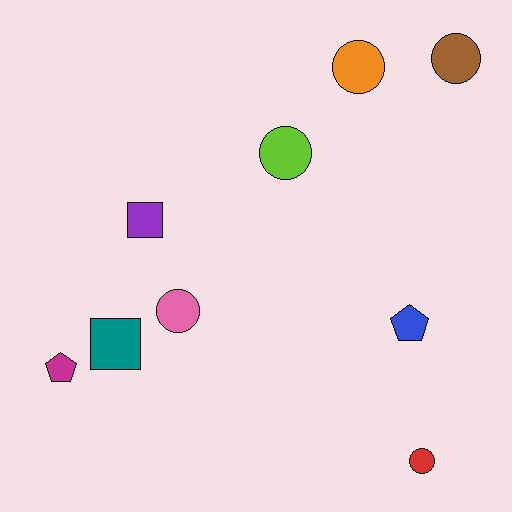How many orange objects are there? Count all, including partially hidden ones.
There is 1 orange object.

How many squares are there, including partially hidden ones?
There are 2 squares.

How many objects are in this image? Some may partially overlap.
There are 9 objects.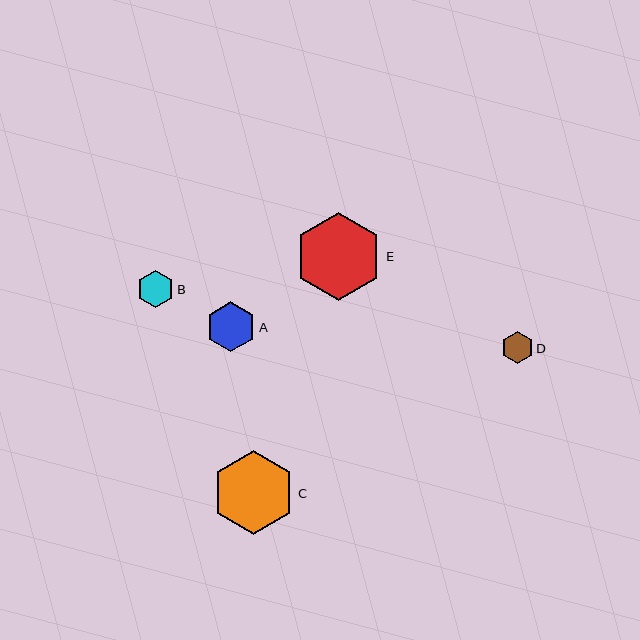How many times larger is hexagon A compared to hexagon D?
Hexagon A is approximately 1.6 times the size of hexagon D.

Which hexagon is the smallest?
Hexagon D is the smallest with a size of approximately 32 pixels.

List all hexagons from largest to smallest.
From largest to smallest: E, C, A, B, D.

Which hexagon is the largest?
Hexagon E is the largest with a size of approximately 88 pixels.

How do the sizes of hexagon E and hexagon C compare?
Hexagon E and hexagon C are approximately the same size.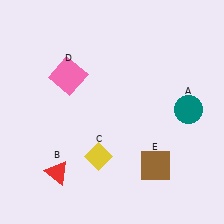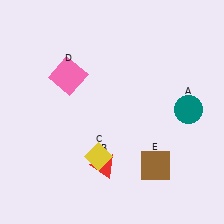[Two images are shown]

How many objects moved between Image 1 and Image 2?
1 object moved between the two images.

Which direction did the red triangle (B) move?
The red triangle (B) moved right.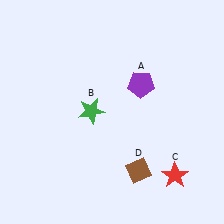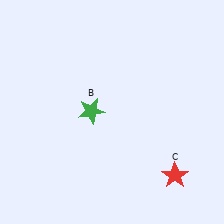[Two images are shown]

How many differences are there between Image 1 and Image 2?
There are 2 differences between the two images.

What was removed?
The brown diamond (D), the purple pentagon (A) were removed in Image 2.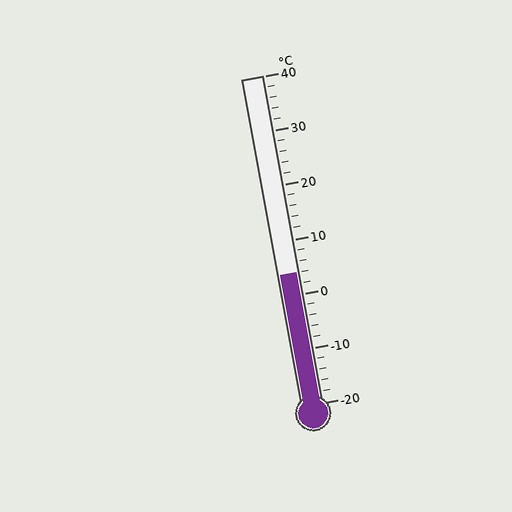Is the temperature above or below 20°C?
The temperature is below 20°C.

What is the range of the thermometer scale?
The thermometer scale ranges from -20°C to 40°C.